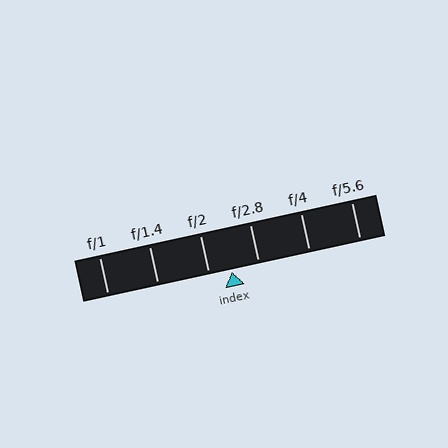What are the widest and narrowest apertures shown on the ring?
The widest aperture shown is f/1 and the narrowest is f/5.6.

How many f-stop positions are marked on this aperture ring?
There are 6 f-stop positions marked.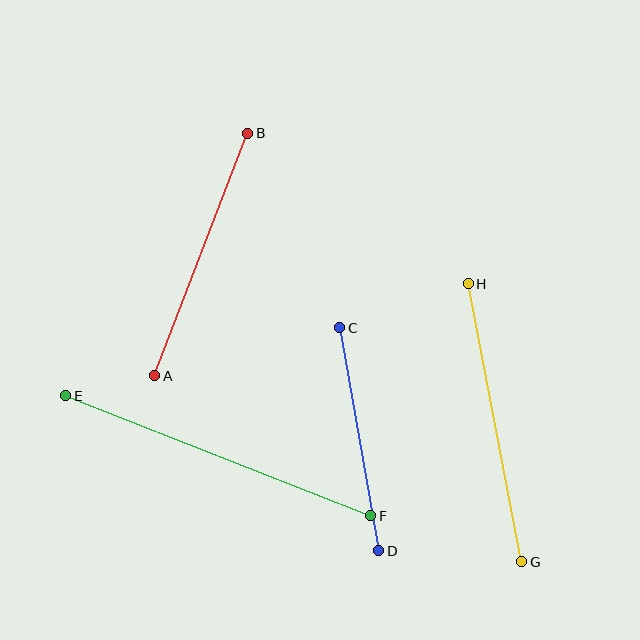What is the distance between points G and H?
The distance is approximately 283 pixels.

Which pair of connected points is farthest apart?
Points E and F are farthest apart.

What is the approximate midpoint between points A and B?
The midpoint is at approximately (201, 255) pixels.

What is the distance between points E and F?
The distance is approximately 328 pixels.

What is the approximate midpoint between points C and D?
The midpoint is at approximately (359, 439) pixels.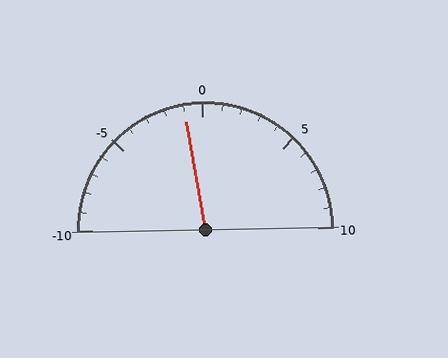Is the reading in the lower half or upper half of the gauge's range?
The reading is in the lower half of the range (-10 to 10).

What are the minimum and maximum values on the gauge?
The gauge ranges from -10 to 10.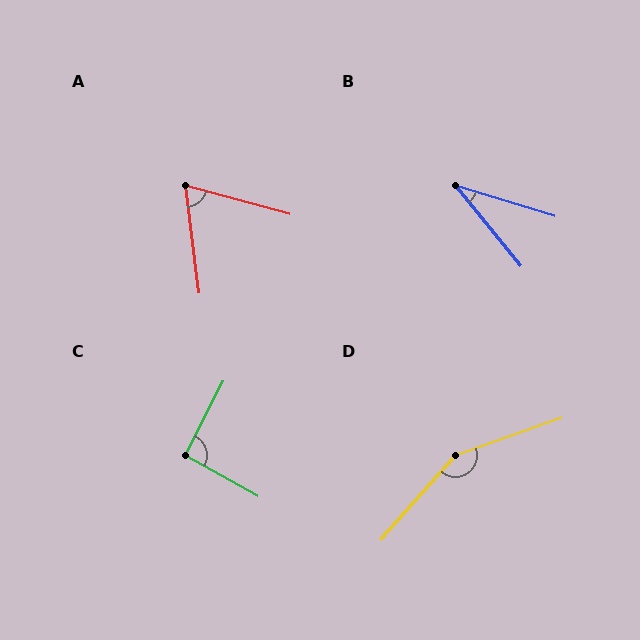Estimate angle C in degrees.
Approximately 93 degrees.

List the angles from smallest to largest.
B (34°), A (68°), C (93°), D (150°).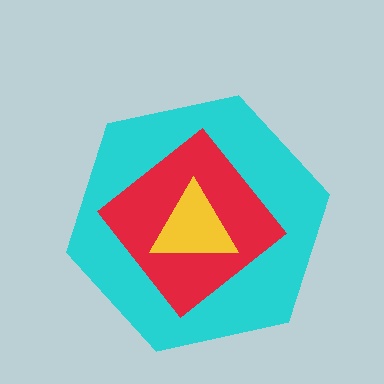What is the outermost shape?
The cyan hexagon.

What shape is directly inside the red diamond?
The yellow triangle.